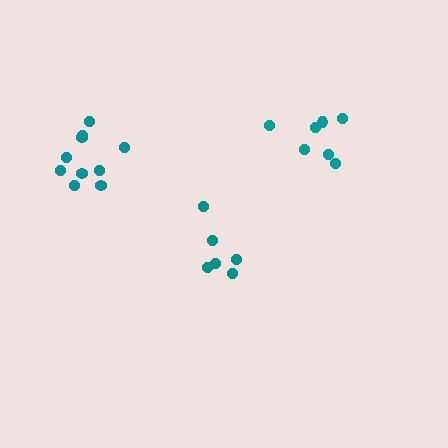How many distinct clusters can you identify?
There are 3 distinct clusters.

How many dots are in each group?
Group 1: 7 dots, Group 2: 10 dots, Group 3: 6 dots (23 total).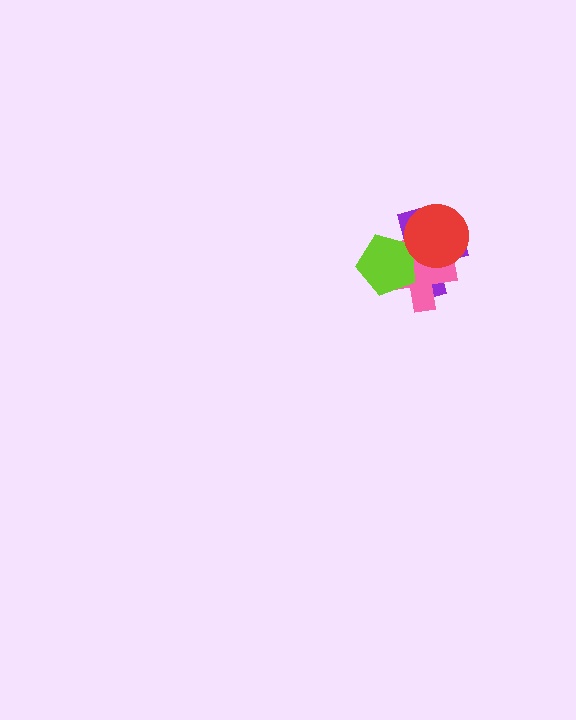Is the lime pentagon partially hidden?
Yes, it is partially covered by another shape.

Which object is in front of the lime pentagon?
The red circle is in front of the lime pentagon.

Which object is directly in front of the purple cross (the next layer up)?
The pink cross is directly in front of the purple cross.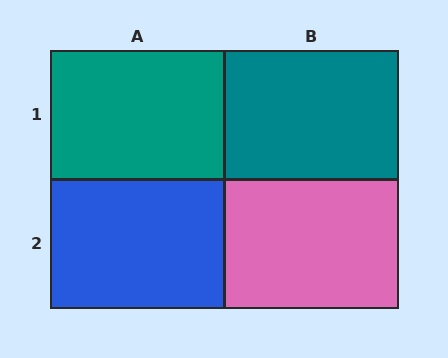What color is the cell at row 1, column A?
Teal.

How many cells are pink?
1 cell is pink.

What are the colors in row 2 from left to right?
Blue, pink.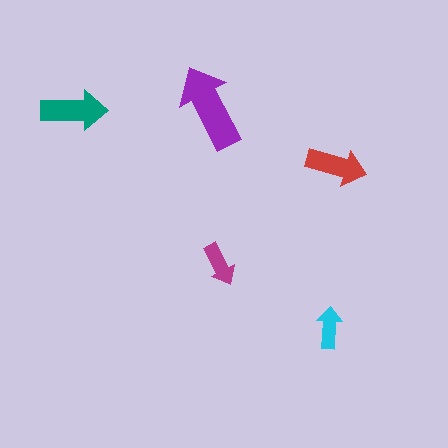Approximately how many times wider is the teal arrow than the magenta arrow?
About 1.5 times wider.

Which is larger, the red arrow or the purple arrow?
The purple one.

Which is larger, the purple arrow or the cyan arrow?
The purple one.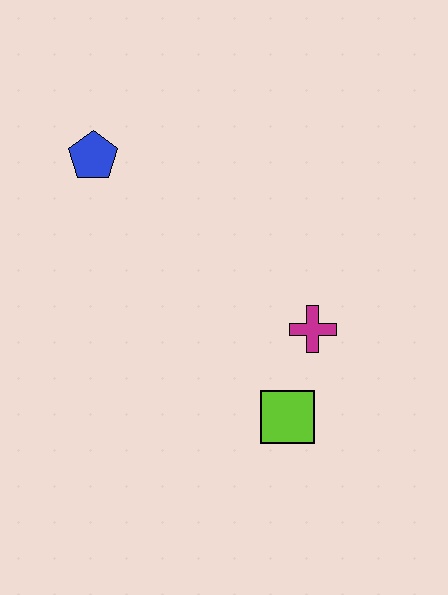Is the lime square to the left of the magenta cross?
Yes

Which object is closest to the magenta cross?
The lime square is closest to the magenta cross.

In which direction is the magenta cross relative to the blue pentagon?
The magenta cross is to the right of the blue pentagon.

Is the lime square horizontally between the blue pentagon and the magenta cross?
Yes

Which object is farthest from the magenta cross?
The blue pentagon is farthest from the magenta cross.